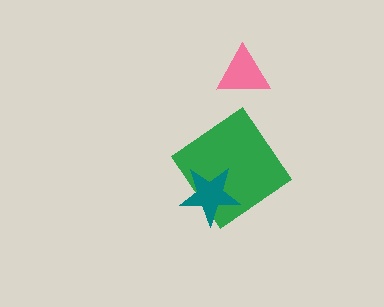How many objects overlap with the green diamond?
1 object overlaps with the green diamond.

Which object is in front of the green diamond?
The teal star is in front of the green diamond.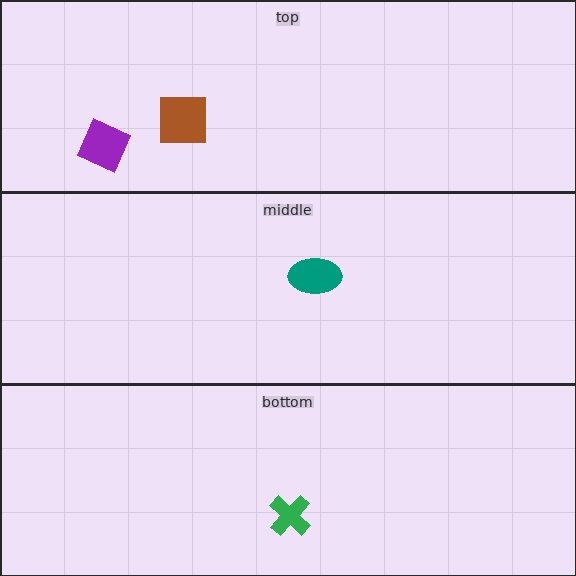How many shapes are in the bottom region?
1.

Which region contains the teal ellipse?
The middle region.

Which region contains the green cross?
The bottom region.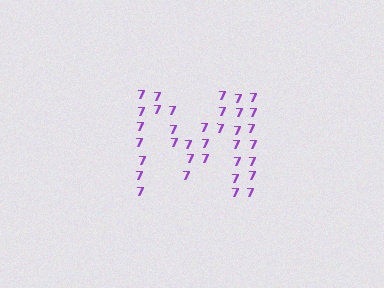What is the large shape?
The large shape is the letter M.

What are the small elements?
The small elements are digit 7's.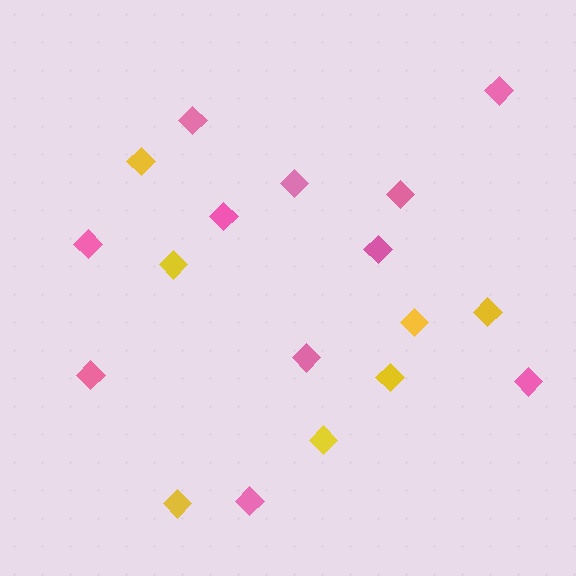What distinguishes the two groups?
There are 2 groups: one group of yellow diamonds (7) and one group of pink diamonds (11).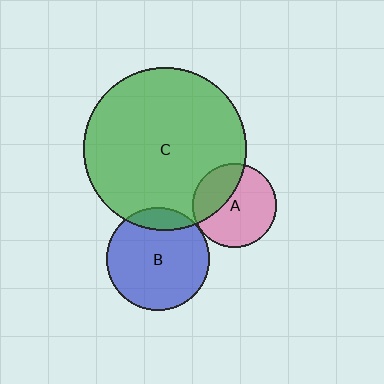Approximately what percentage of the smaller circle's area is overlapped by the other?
Approximately 15%.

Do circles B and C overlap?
Yes.